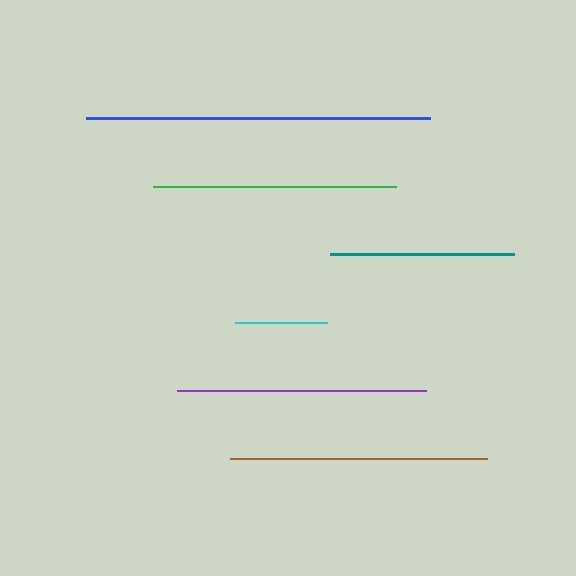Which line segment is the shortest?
The cyan line is the shortest at approximately 92 pixels.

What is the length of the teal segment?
The teal segment is approximately 184 pixels long.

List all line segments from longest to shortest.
From longest to shortest: blue, brown, purple, green, teal, cyan.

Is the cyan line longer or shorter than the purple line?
The purple line is longer than the cyan line.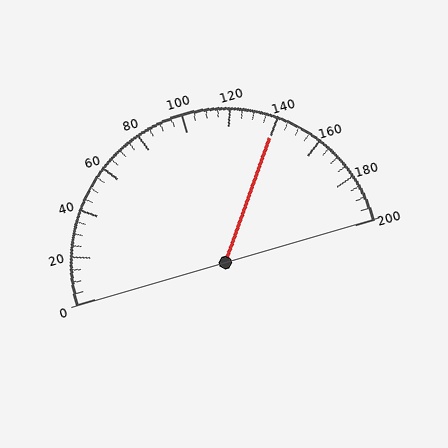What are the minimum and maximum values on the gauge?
The gauge ranges from 0 to 200.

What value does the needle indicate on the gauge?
The needle indicates approximately 140.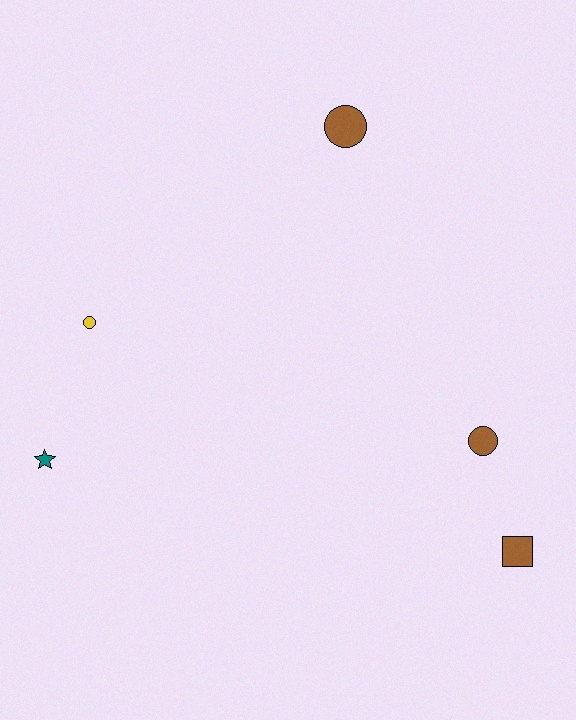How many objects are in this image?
There are 5 objects.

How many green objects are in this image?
There are no green objects.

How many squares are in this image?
There is 1 square.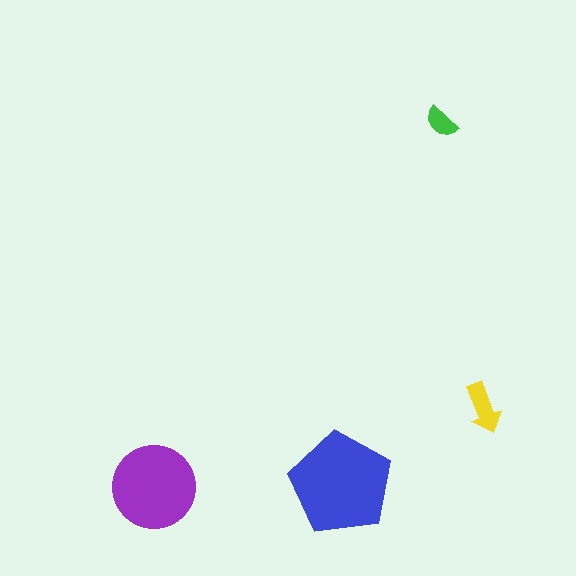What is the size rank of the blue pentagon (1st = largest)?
1st.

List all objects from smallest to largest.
The green semicircle, the yellow arrow, the purple circle, the blue pentagon.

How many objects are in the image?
There are 4 objects in the image.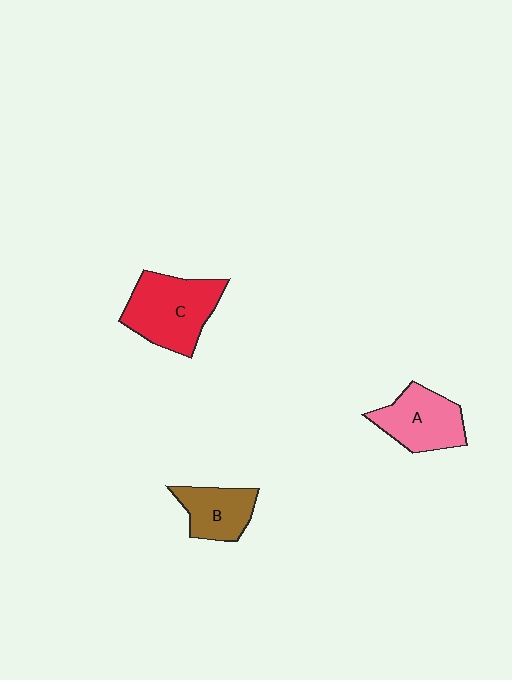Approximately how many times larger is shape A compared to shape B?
Approximately 1.3 times.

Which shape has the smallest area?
Shape B (brown).